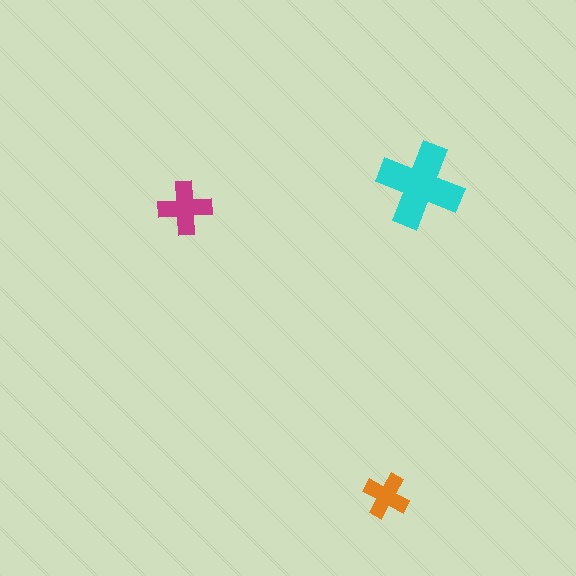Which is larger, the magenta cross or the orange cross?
The magenta one.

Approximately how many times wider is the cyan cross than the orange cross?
About 2 times wider.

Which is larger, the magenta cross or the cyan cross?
The cyan one.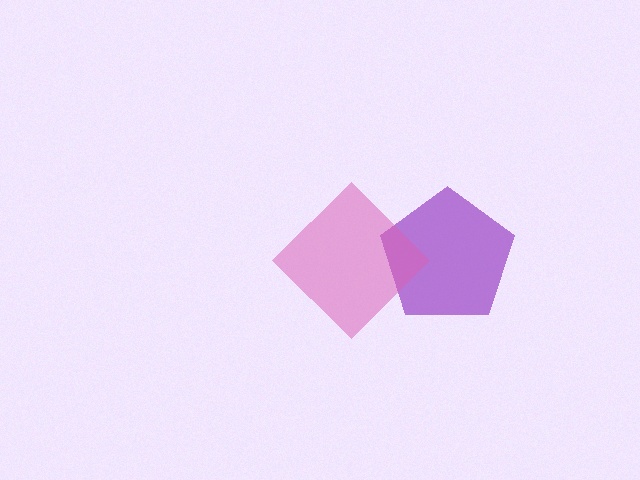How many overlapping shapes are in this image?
There are 2 overlapping shapes in the image.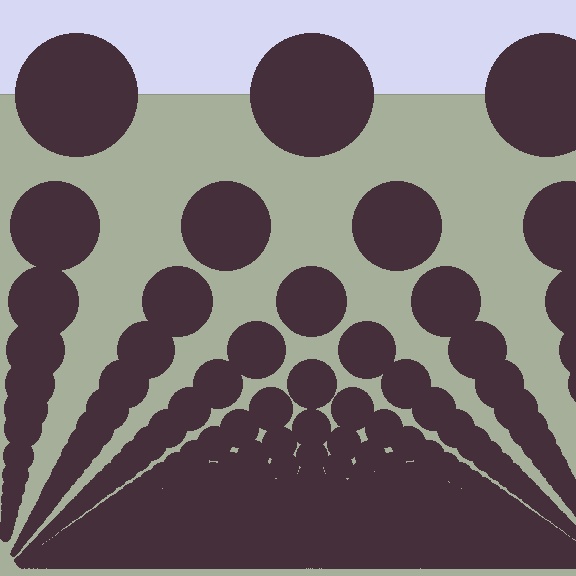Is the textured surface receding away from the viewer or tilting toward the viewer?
The surface appears to tilt toward the viewer. Texture elements get larger and sparser toward the top.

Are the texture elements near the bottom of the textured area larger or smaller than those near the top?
Smaller. The gradient is inverted — elements near the bottom are smaller and denser.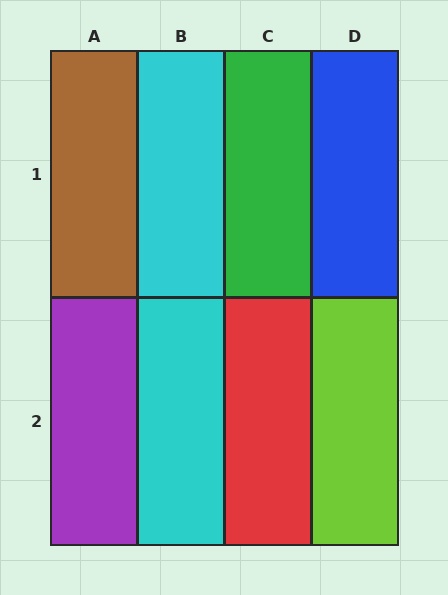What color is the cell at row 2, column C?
Red.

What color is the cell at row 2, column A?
Purple.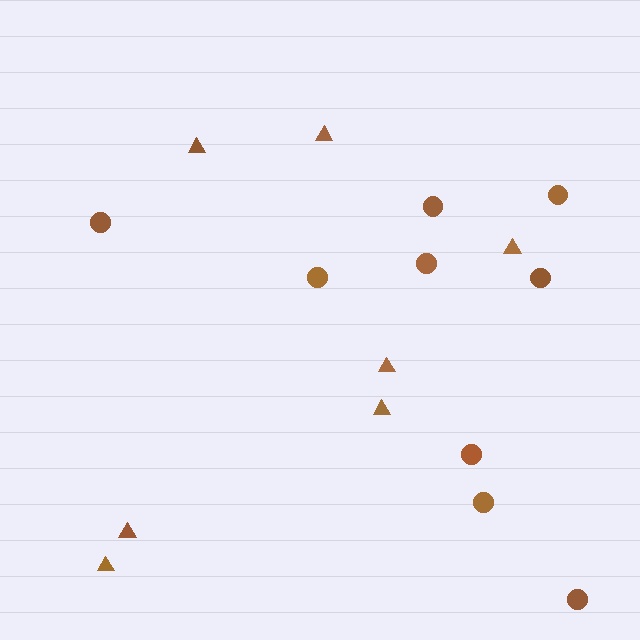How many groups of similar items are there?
There are 2 groups: one group of triangles (7) and one group of circles (9).